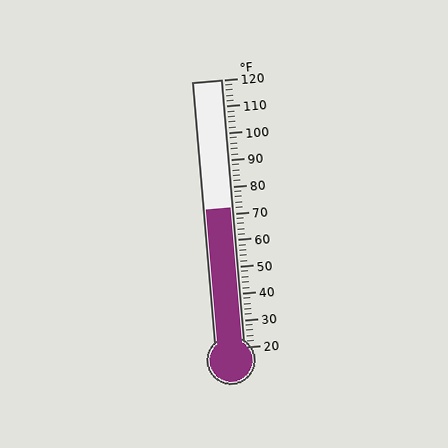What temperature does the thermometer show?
The thermometer shows approximately 72°F.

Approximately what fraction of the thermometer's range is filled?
The thermometer is filled to approximately 50% of its range.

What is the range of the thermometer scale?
The thermometer scale ranges from 20°F to 120°F.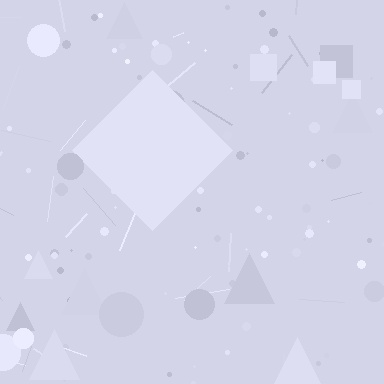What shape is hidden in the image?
A diamond is hidden in the image.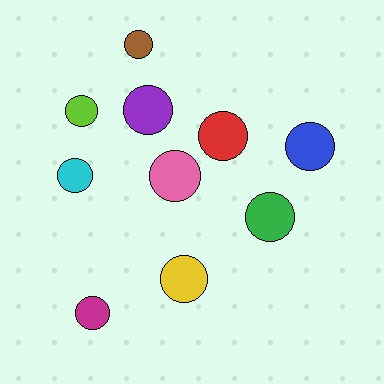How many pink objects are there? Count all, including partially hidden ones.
There is 1 pink object.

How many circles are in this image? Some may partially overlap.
There are 10 circles.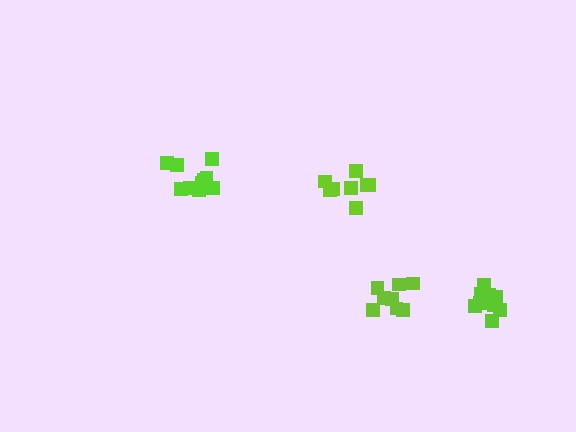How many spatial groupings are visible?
There are 4 spatial groupings.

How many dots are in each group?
Group 1: 8 dots, Group 2: 11 dots, Group 3: 10 dots, Group 4: 8 dots (37 total).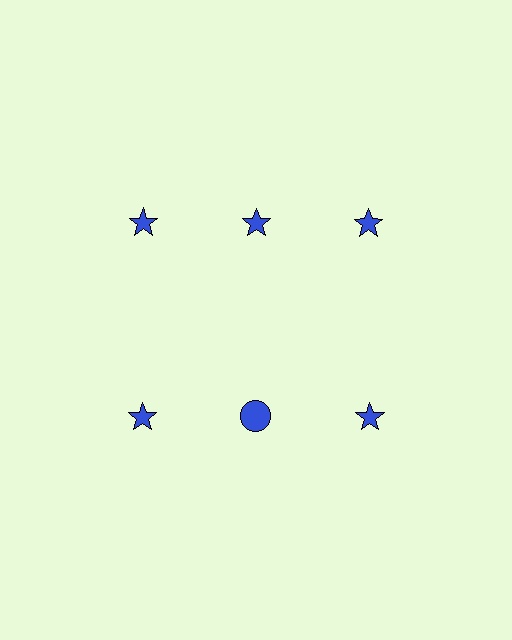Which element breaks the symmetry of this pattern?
The blue circle in the second row, second from left column breaks the symmetry. All other shapes are blue stars.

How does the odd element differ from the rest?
It has a different shape: circle instead of star.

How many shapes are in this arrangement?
There are 6 shapes arranged in a grid pattern.